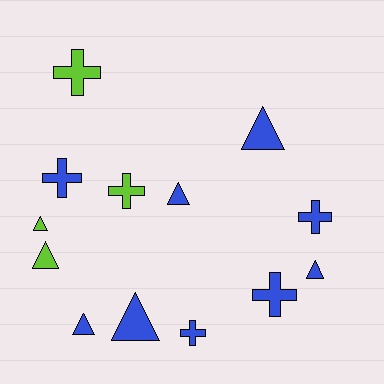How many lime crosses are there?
There are 2 lime crosses.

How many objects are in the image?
There are 13 objects.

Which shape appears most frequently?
Triangle, with 7 objects.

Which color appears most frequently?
Blue, with 9 objects.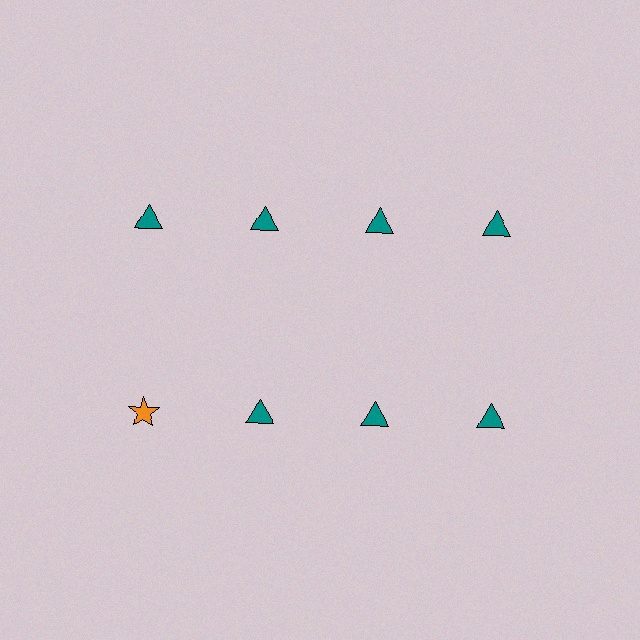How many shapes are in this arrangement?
There are 8 shapes arranged in a grid pattern.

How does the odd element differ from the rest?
It differs in both color (orange instead of teal) and shape (star instead of triangle).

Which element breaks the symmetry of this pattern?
The orange star in the second row, leftmost column breaks the symmetry. All other shapes are teal triangles.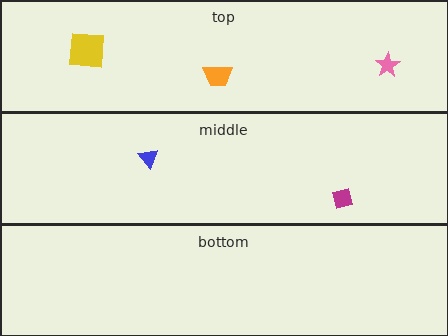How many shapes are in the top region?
3.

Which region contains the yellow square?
The top region.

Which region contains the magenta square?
The middle region.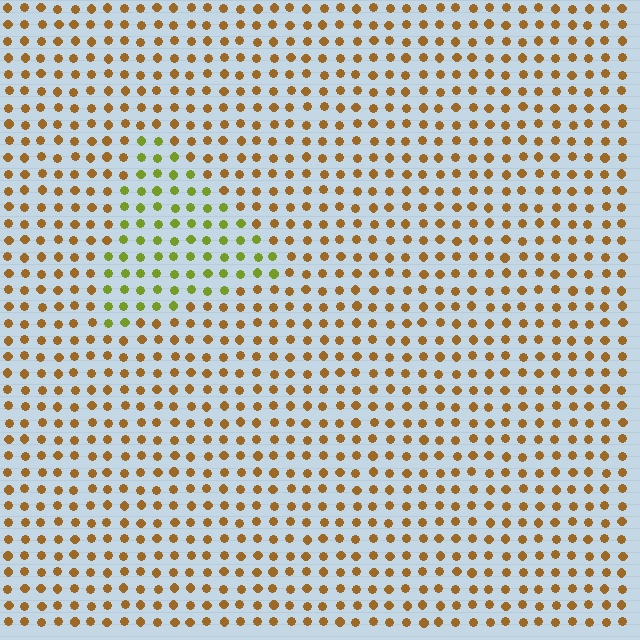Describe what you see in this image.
The image is filled with small brown elements in a uniform arrangement. A triangle-shaped region is visible where the elements are tinted to a slightly different hue, forming a subtle color boundary.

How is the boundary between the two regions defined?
The boundary is defined purely by a slight shift in hue (about 46 degrees). Spacing, size, and orientation are identical on both sides.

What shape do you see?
I see a triangle.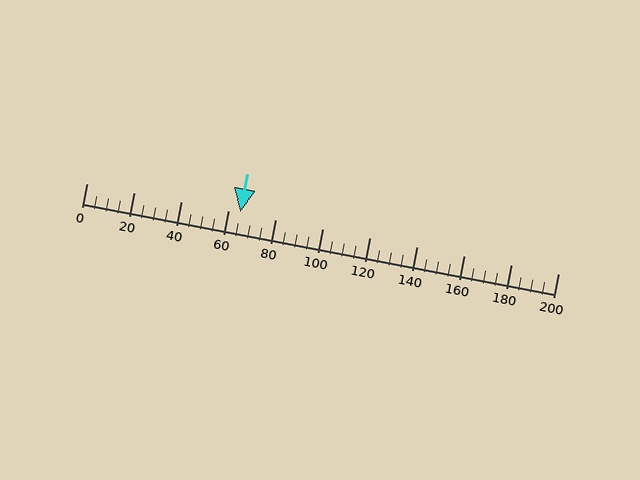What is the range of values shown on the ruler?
The ruler shows values from 0 to 200.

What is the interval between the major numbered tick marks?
The major tick marks are spaced 20 units apart.